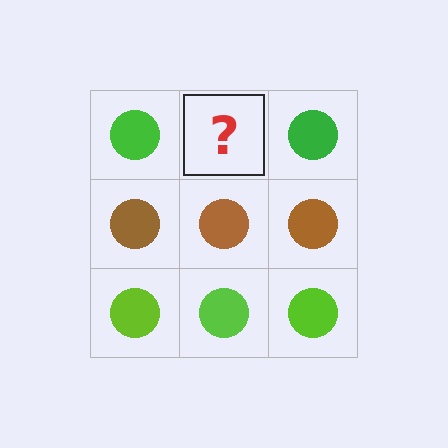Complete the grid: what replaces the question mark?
The question mark should be replaced with a green circle.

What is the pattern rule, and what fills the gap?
The rule is that each row has a consistent color. The gap should be filled with a green circle.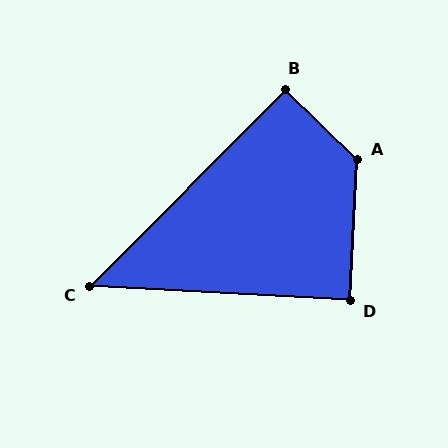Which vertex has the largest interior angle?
A, at approximately 132 degrees.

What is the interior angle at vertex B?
Approximately 90 degrees (approximately right).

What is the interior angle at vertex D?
Approximately 90 degrees (approximately right).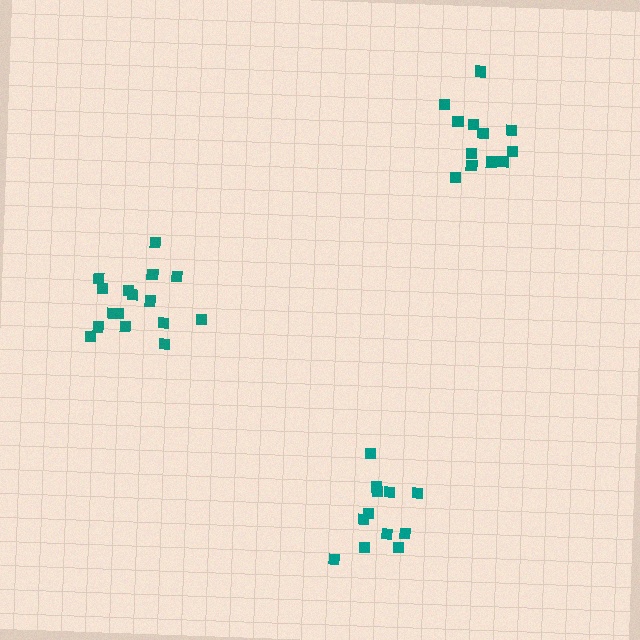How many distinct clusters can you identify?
There are 3 distinct clusters.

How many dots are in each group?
Group 1: 12 dots, Group 2: 16 dots, Group 3: 12 dots (40 total).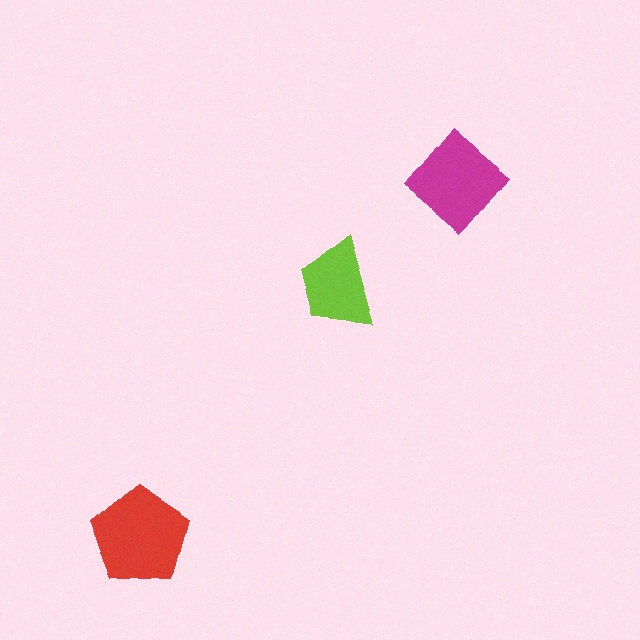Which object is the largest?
The red pentagon.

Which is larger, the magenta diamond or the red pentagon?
The red pentagon.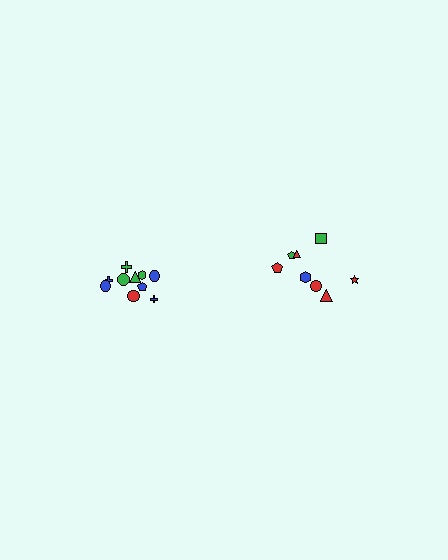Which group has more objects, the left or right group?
The left group.